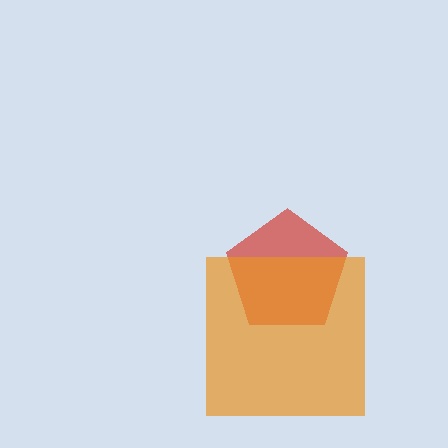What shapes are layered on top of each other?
The layered shapes are: a red pentagon, an orange square.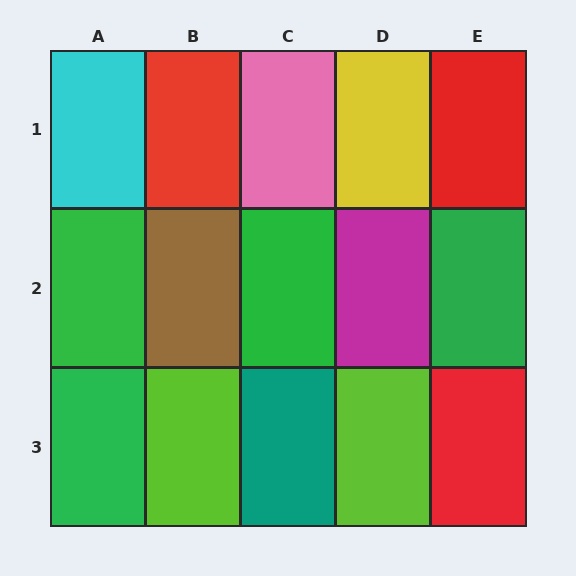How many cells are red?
3 cells are red.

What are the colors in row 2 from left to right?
Green, brown, green, magenta, green.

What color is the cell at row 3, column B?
Lime.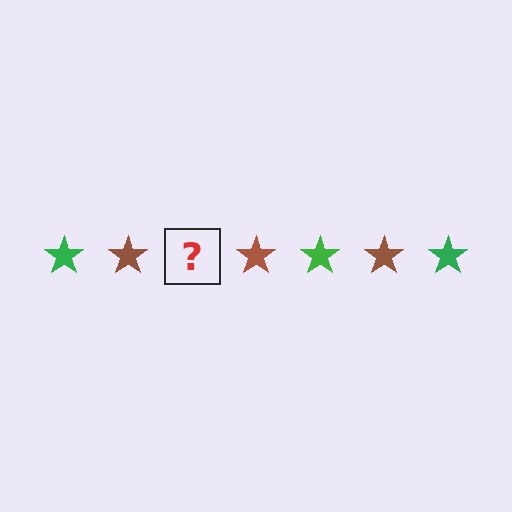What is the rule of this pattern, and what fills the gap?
The rule is that the pattern cycles through green, brown stars. The gap should be filled with a green star.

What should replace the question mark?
The question mark should be replaced with a green star.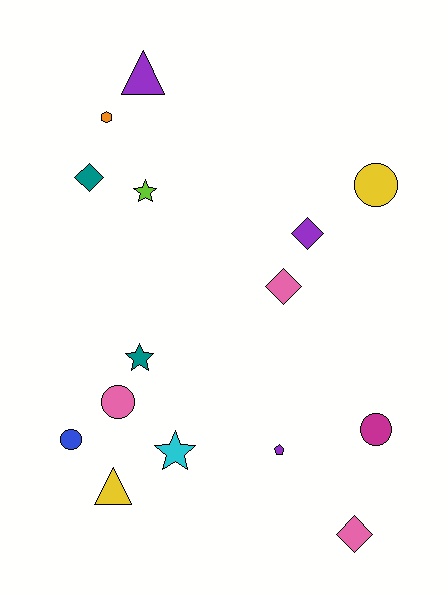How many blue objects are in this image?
There is 1 blue object.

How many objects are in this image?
There are 15 objects.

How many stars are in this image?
There are 3 stars.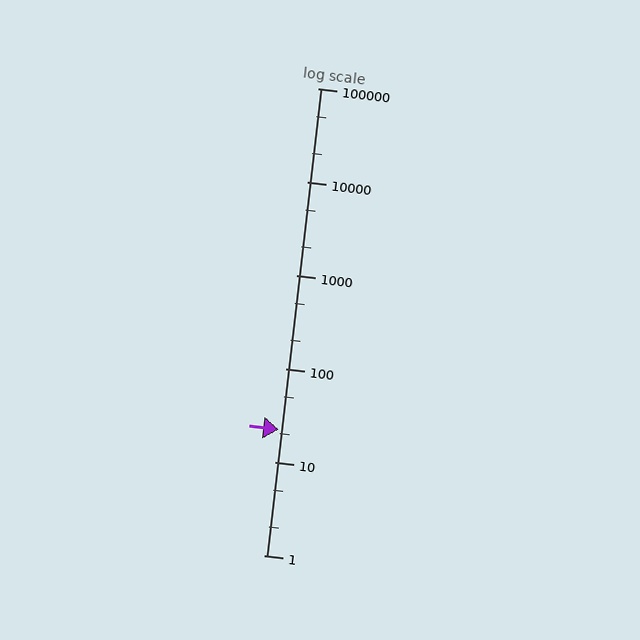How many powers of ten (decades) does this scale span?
The scale spans 5 decades, from 1 to 100000.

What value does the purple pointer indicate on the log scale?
The pointer indicates approximately 22.